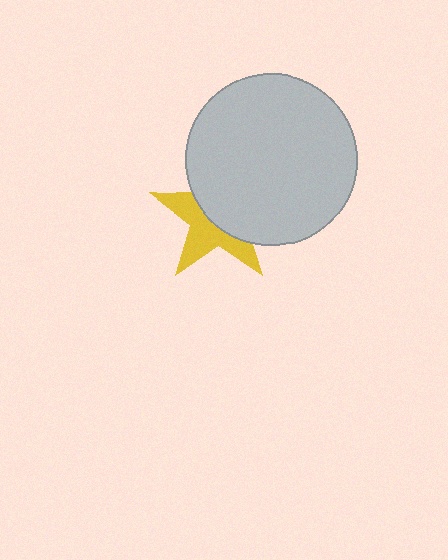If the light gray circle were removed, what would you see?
You would see the complete yellow star.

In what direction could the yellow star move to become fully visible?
The yellow star could move toward the lower-left. That would shift it out from behind the light gray circle entirely.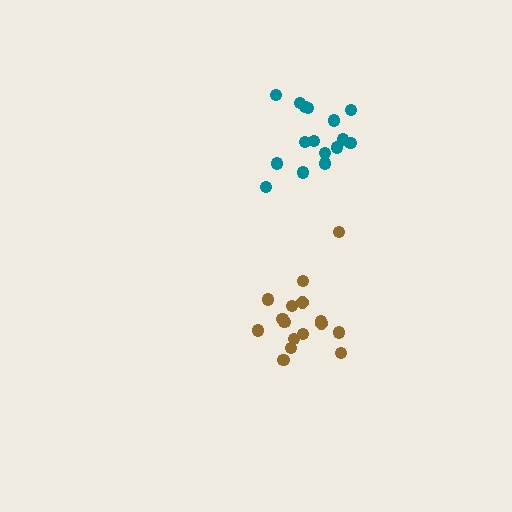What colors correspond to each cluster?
The clusters are colored: teal, brown.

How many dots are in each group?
Group 1: 16 dots, Group 2: 16 dots (32 total).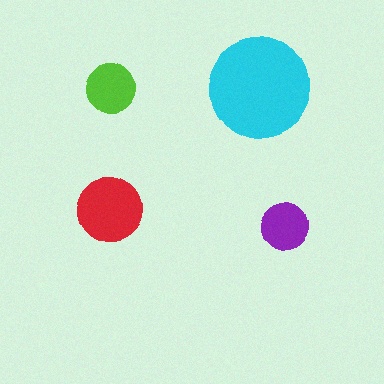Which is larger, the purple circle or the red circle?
The red one.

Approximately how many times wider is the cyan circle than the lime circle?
About 2 times wider.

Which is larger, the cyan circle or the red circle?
The cyan one.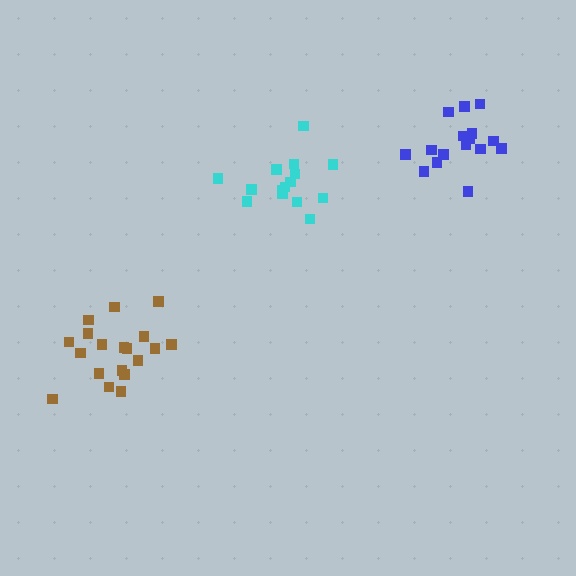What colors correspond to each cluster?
The clusters are colored: brown, blue, cyan.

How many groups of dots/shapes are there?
There are 3 groups.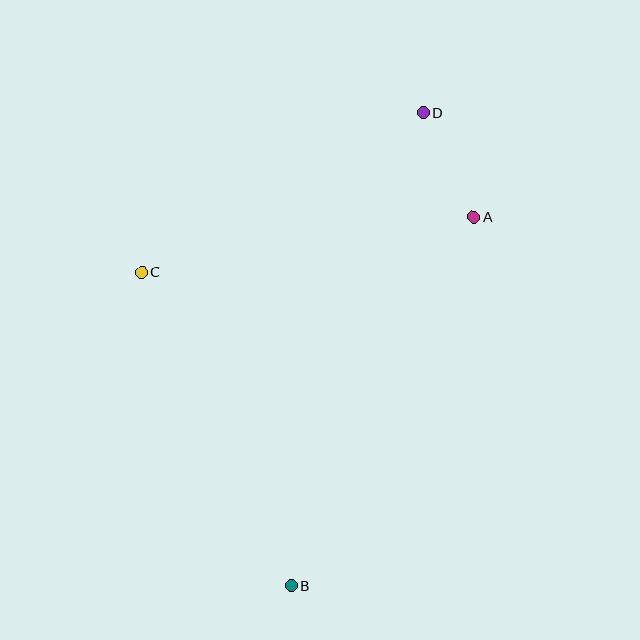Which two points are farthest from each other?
Points B and D are farthest from each other.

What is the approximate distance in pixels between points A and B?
The distance between A and B is approximately 411 pixels.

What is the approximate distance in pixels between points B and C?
The distance between B and C is approximately 347 pixels.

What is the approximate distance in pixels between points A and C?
The distance between A and C is approximately 336 pixels.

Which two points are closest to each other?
Points A and D are closest to each other.